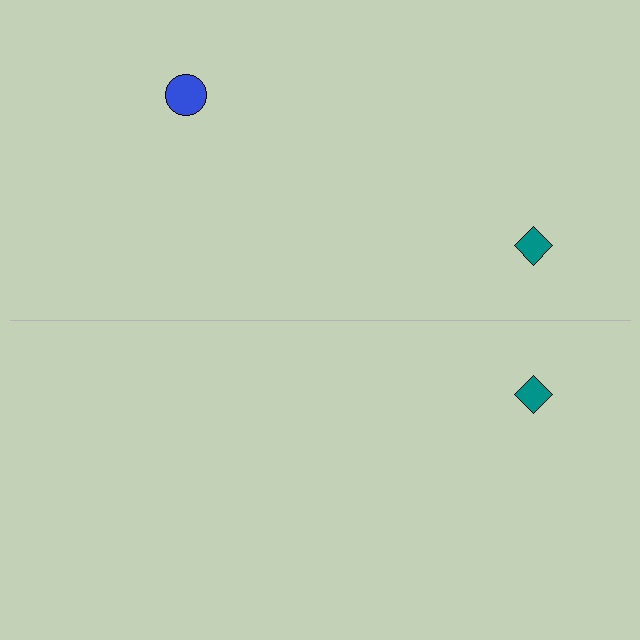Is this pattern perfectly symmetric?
No, the pattern is not perfectly symmetric. A blue circle is missing from the bottom side.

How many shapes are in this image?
There are 3 shapes in this image.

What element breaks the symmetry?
A blue circle is missing from the bottom side.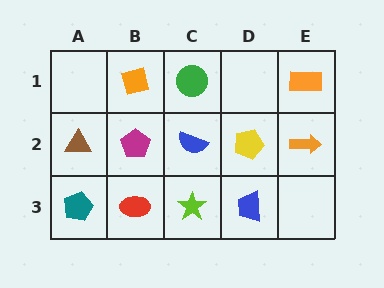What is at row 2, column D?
A yellow pentagon.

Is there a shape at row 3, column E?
No, that cell is empty.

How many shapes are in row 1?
3 shapes.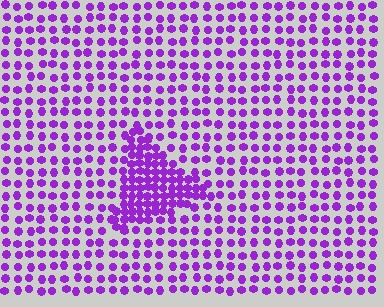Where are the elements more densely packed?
The elements are more densely packed inside the triangle boundary.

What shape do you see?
I see a triangle.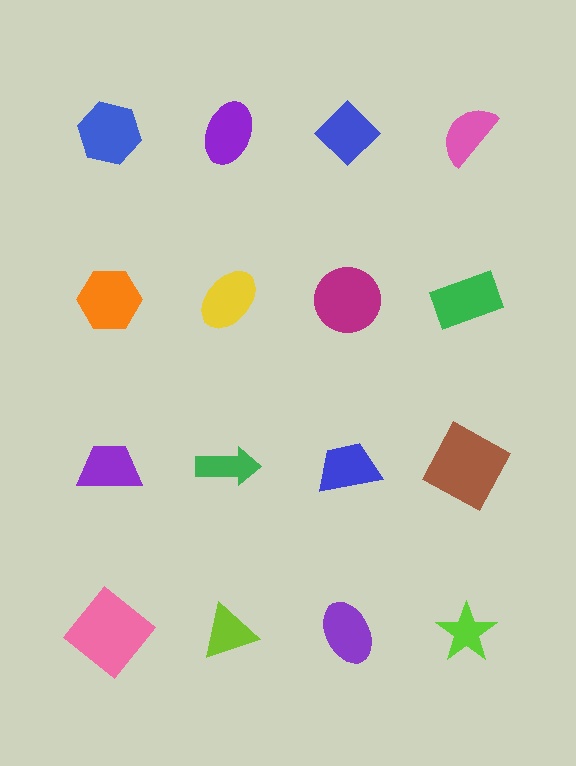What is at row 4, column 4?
A lime star.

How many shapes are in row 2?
4 shapes.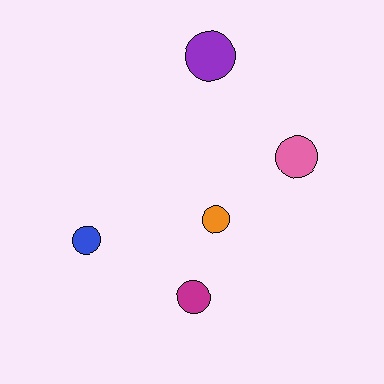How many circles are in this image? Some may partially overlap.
There are 5 circles.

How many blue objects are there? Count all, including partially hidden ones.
There is 1 blue object.